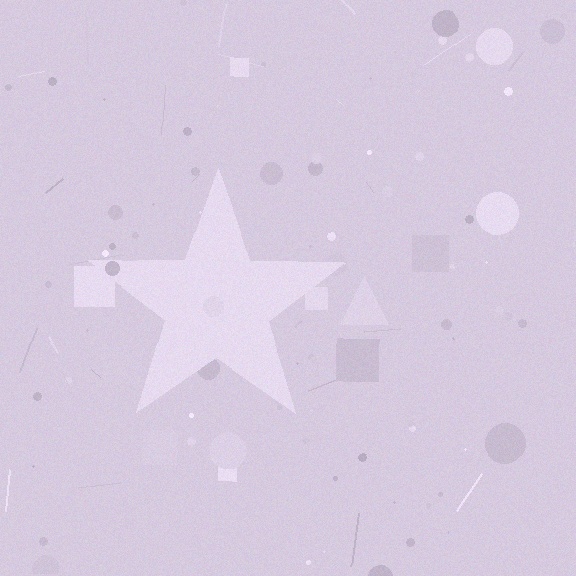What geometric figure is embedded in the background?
A star is embedded in the background.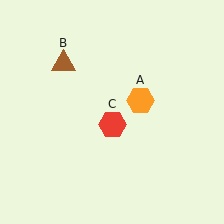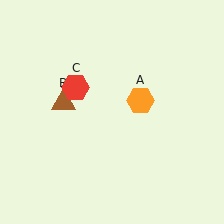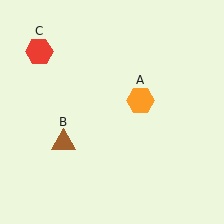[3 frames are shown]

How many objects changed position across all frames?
2 objects changed position: brown triangle (object B), red hexagon (object C).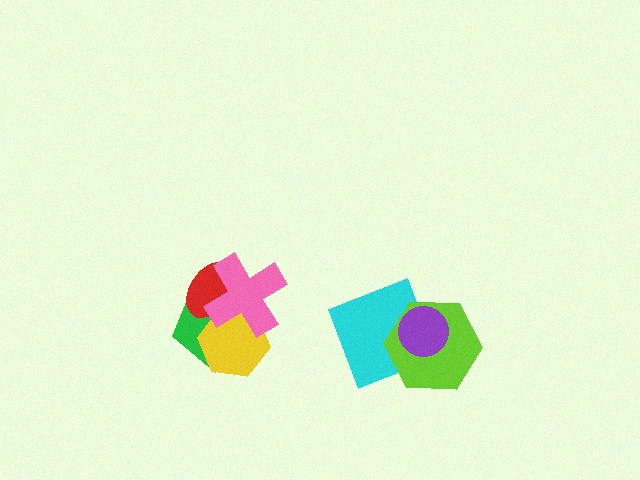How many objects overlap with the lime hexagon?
2 objects overlap with the lime hexagon.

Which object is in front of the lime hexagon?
The purple circle is in front of the lime hexagon.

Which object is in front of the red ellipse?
The pink cross is in front of the red ellipse.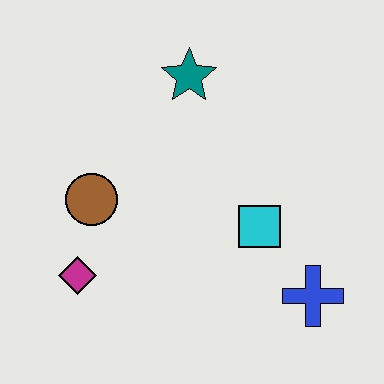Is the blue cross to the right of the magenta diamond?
Yes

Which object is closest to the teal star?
The brown circle is closest to the teal star.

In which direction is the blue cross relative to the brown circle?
The blue cross is to the right of the brown circle.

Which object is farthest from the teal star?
The blue cross is farthest from the teal star.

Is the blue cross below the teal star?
Yes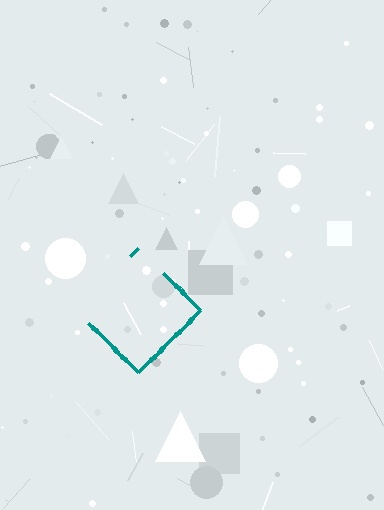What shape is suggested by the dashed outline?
The dashed outline suggests a diamond.